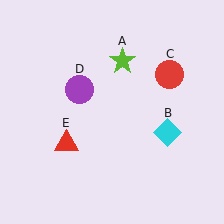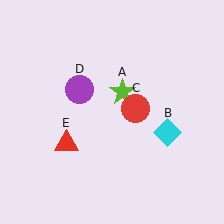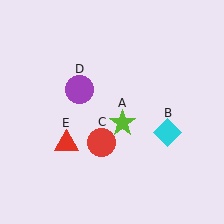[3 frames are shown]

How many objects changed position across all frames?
2 objects changed position: lime star (object A), red circle (object C).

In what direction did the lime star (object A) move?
The lime star (object A) moved down.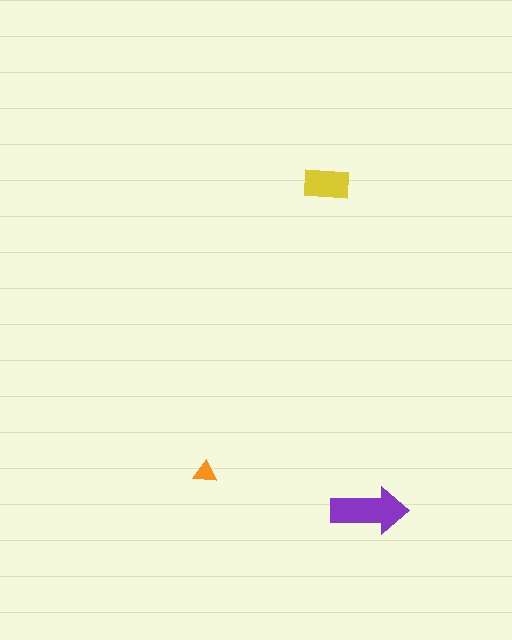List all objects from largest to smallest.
The purple arrow, the yellow rectangle, the orange triangle.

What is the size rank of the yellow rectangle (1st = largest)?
2nd.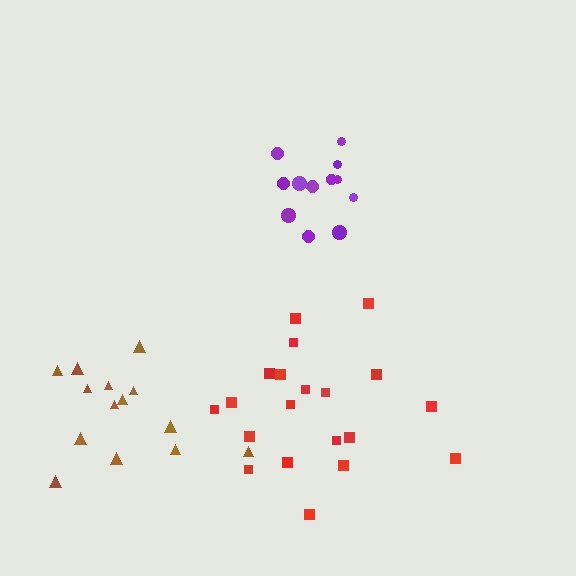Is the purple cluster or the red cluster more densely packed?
Purple.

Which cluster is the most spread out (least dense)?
Red.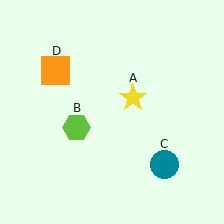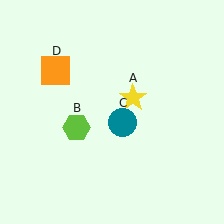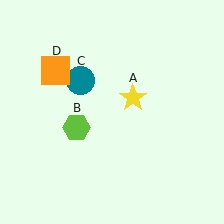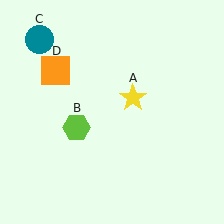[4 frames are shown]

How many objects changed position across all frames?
1 object changed position: teal circle (object C).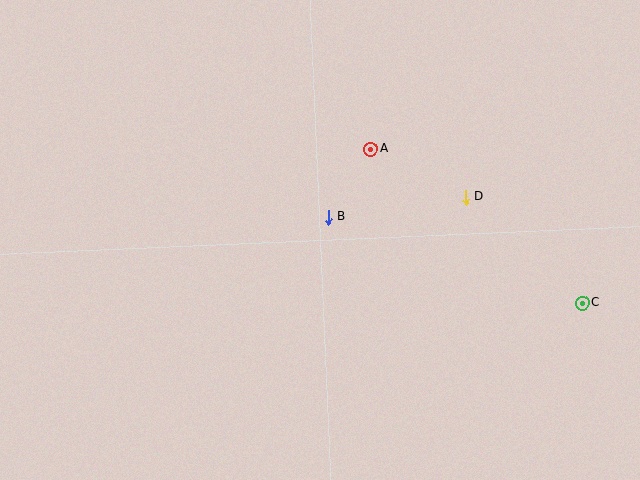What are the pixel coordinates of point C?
Point C is at (582, 303).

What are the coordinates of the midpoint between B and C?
The midpoint between B and C is at (455, 260).